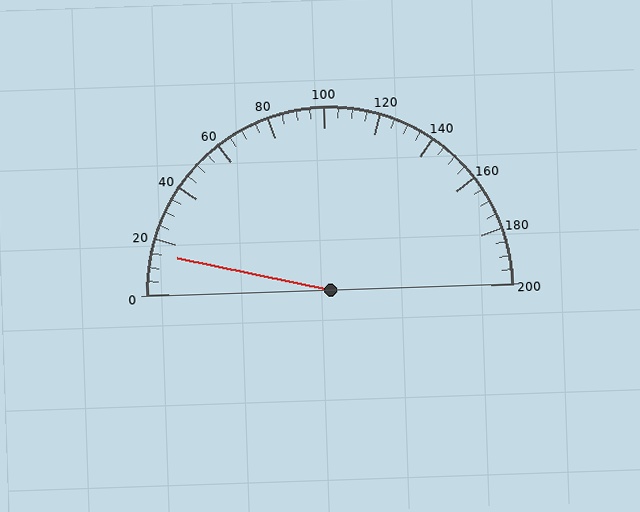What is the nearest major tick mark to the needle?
The nearest major tick mark is 20.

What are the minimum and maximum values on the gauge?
The gauge ranges from 0 to 200.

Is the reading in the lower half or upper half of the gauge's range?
The reading is in the lower half of the range (0 to 200).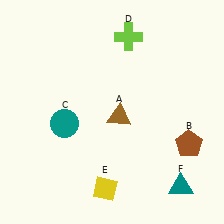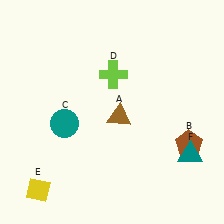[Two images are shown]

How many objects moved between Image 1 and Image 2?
3 objects moved between the two images.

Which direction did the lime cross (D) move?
The lime cross (D) moved down.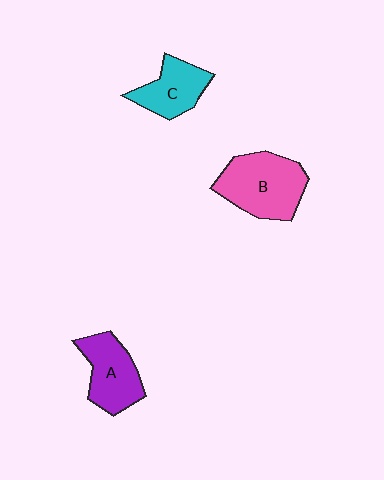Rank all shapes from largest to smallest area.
From largest to smallest: B (pink), A (purple), C (cyan).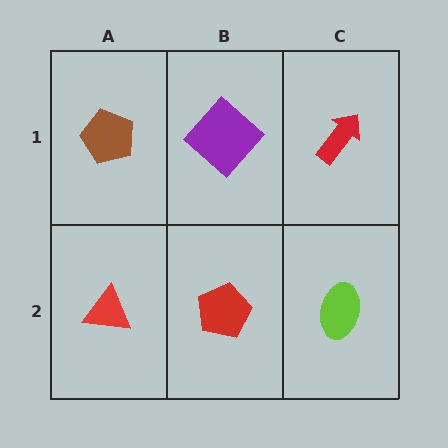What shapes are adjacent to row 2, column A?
A brown pentagon (row 1, column A), a red pentagon (row 2, column B).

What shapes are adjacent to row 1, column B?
A red pentagon (row 2, column B), a brown pentagon (row 1, column A), a red arrow (row 1, column C).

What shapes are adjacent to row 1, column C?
A lime ellipse (row 2, column C), a purple diamond (row 1, column B).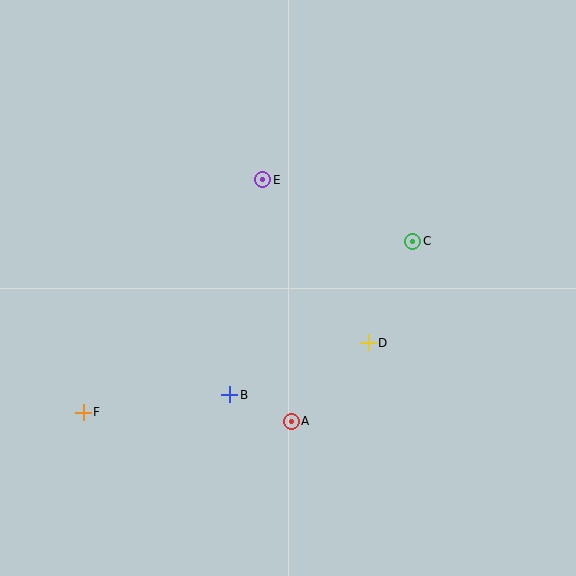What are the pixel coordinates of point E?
Point E is at (263, 180).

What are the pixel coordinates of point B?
Point B is at (230, 395).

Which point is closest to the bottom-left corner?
Point F is closest to the bottom-left corner.